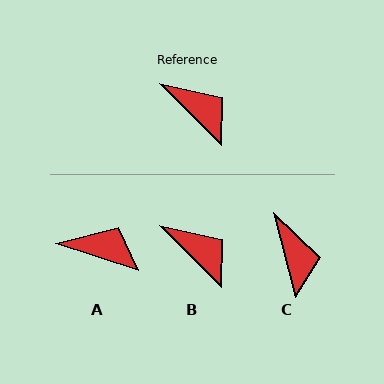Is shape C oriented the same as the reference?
No, it is off by about 31 degrees.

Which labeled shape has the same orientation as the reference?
B.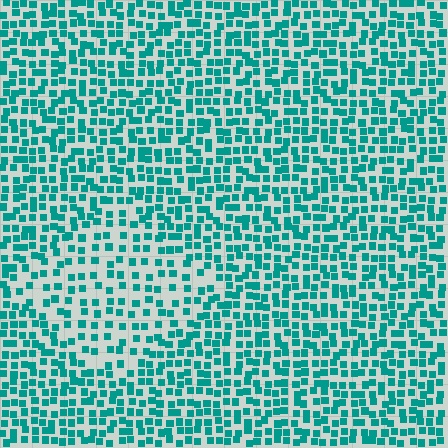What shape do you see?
I see a diamond.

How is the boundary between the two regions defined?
The boundary is defined by a change in element density (approximately 1.7x ratio). All elements are the same color, size, and shape.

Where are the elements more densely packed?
The elements are more densely packed outside the diamond boundary.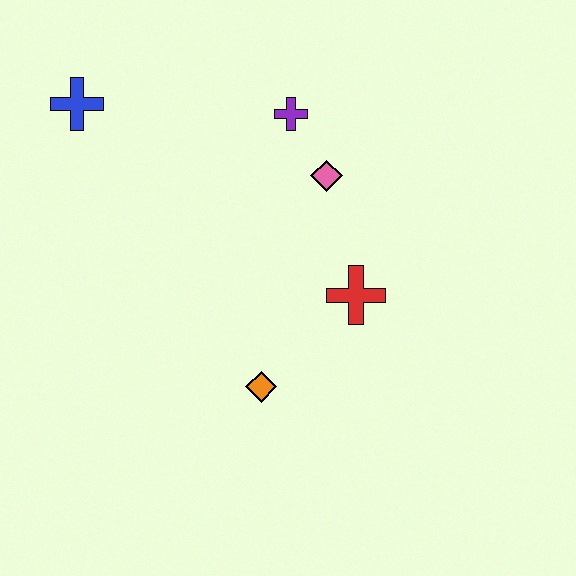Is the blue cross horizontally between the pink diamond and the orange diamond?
No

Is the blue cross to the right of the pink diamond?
No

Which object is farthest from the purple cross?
The orange diamond is farthest from the purple cross.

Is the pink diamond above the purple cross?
No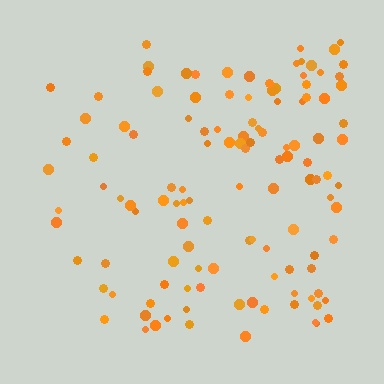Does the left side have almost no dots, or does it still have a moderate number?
Still a moderate number, just noticeably fewer than the right.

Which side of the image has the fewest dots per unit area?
The left.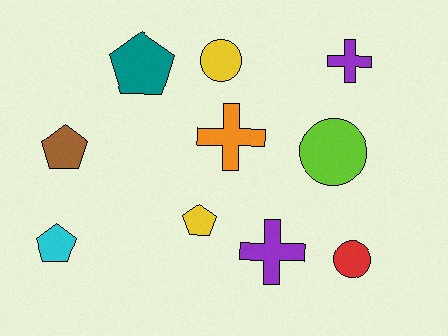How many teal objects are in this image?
There is 1 teal object.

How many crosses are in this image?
There are 3 crosses.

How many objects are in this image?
There are 10 objects.